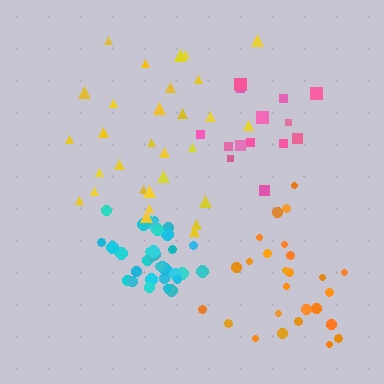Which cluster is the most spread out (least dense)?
Yellow.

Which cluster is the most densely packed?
Cyan.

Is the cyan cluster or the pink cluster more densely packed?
Cyan.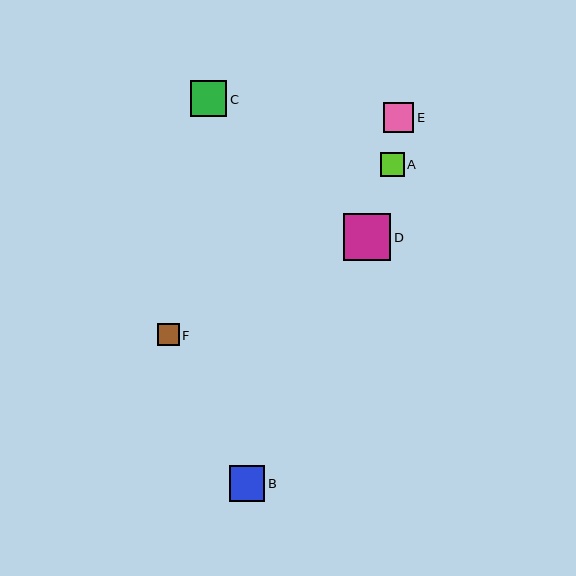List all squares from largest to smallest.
From largest to smallest: D, C, B, E, A, F.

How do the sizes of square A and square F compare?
Square A and square F are approximately the same size.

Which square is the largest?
Square D is the largest with a size of approximately 47 pixels.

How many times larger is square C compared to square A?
Square C is approximately 1.5 times the size of square A.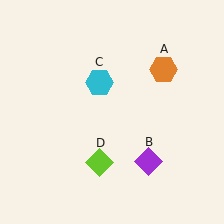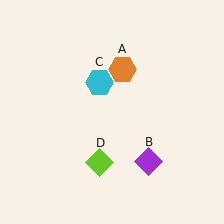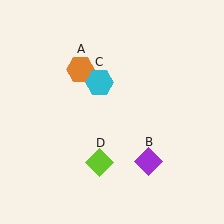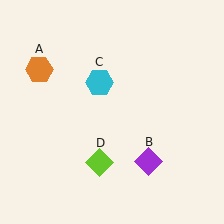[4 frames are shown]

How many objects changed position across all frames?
1 object changed position: orange hexagon (object A).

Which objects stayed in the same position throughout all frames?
Purple diamond (object B) and cyan hexagon (object C) and lime diamond (object D) remained stationary.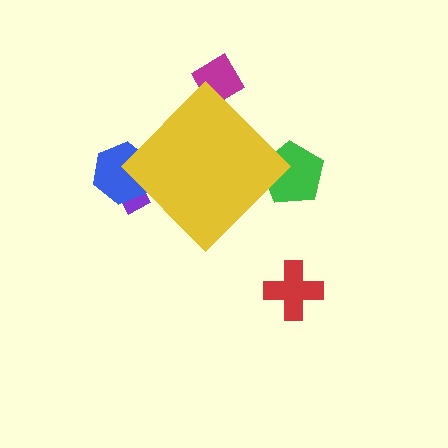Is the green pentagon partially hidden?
Yes, the green pentagon is partially hidden behind the yellow diamond.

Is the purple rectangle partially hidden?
Yes, the purple rectangle is partially hidden behind the yellow diamond.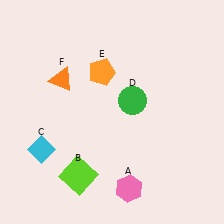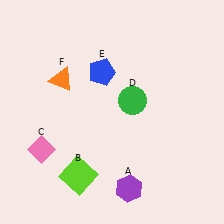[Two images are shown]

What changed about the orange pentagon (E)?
In Image 1, E is orange. In Image 2, it changed to blue.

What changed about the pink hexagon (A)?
In Image 1, A is pink. In Image 2, it changed to purple.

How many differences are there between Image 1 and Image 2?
There are 3 differences between the two images.